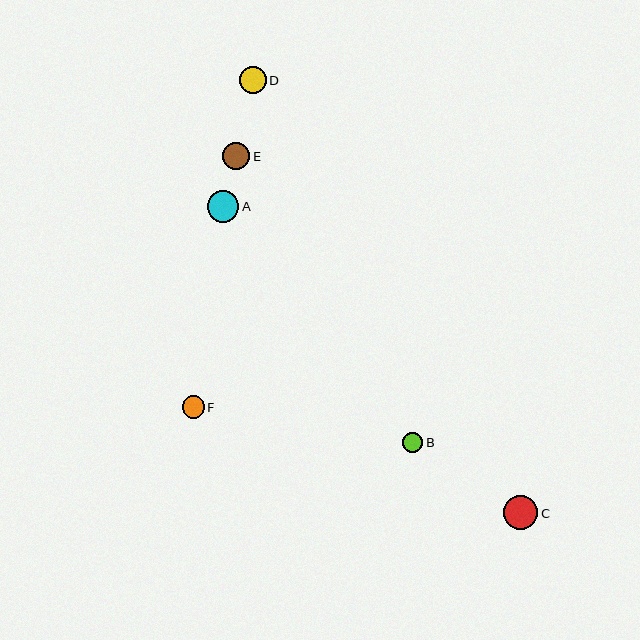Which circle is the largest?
Circle C is the largest with a size of approximately 34 pixels.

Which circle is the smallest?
Circle B is the smallest with a size of approximately 21 pixels.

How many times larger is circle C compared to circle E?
Circle C is approximately 1.3 times the size of circle E.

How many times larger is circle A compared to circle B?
Circle A is approximately 1.5 times the size of circle B.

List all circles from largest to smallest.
From largest to smallest: C, A, E, D, F, B.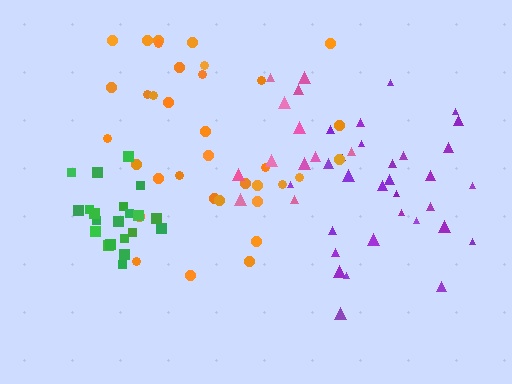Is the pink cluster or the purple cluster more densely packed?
Purple.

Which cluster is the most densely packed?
Green.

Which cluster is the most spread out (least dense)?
Pink.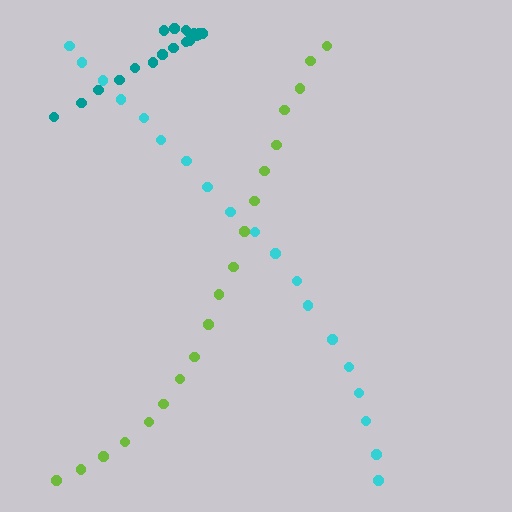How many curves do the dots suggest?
There are 3 distinct paths.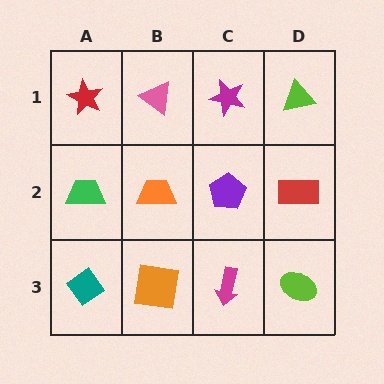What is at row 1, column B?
A pink triangle.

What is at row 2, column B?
An orange trapezoid.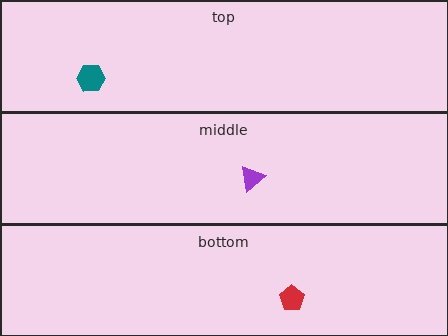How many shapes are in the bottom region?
1.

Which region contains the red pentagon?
The bottom region.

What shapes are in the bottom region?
The red pentagon.